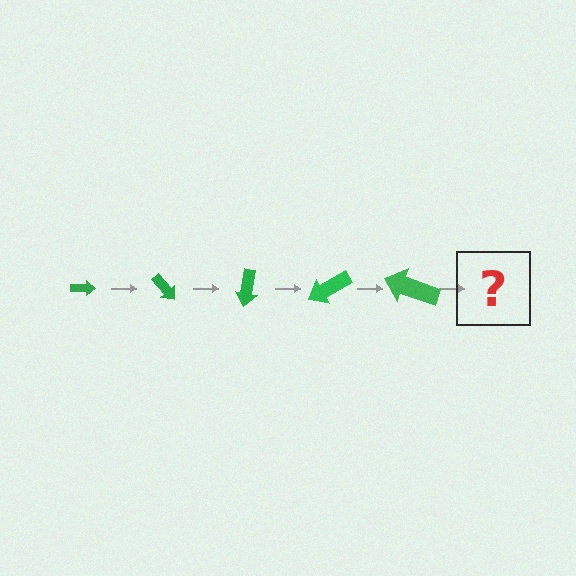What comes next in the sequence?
The next element should be an arrow, larger than the previous one and rotated 250 degrees from the start.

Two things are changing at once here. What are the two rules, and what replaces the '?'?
The two rules are that the arrow grows larger each step and it rotates 50 degrees each step. The '?' should be an arrow, larger than the previous one and rotated 250 degrees from the start.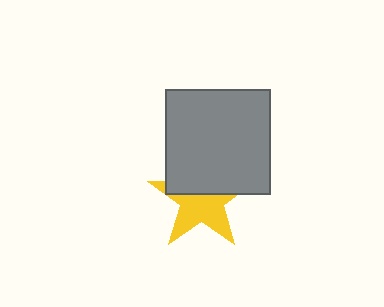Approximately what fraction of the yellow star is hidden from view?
Roughly 45% of the yellow star is hidden behind the gray square.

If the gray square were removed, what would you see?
You would see the complete yellow star.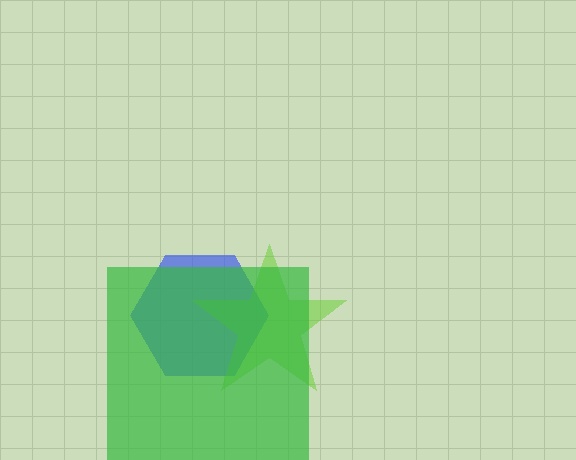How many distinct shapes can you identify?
There are 3 distinct shapes: a blue hexagon, a lime star, a green square.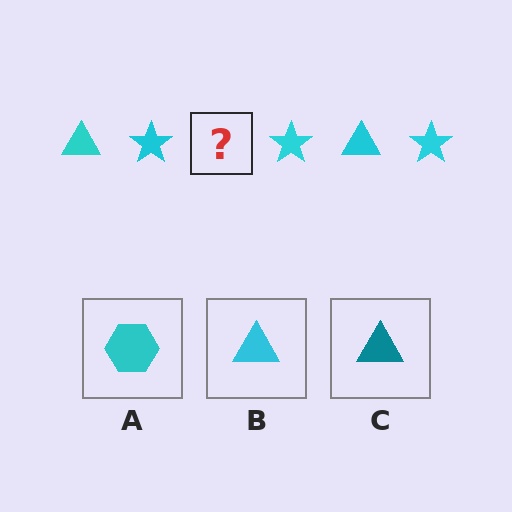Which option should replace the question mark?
Option B.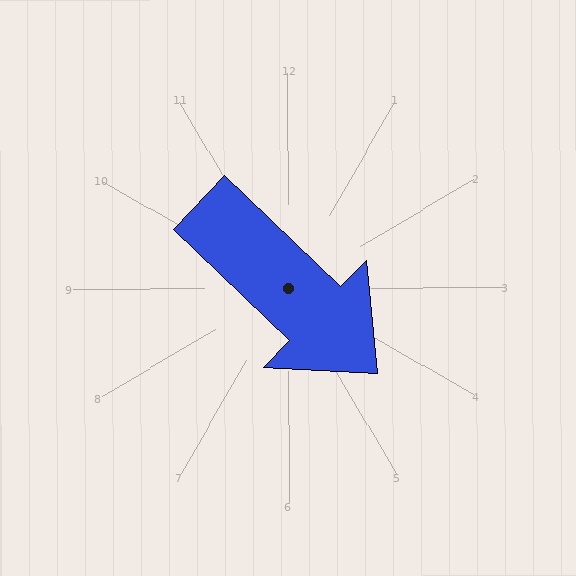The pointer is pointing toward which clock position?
Roughly 4 o'clock.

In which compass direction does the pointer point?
Southeast.